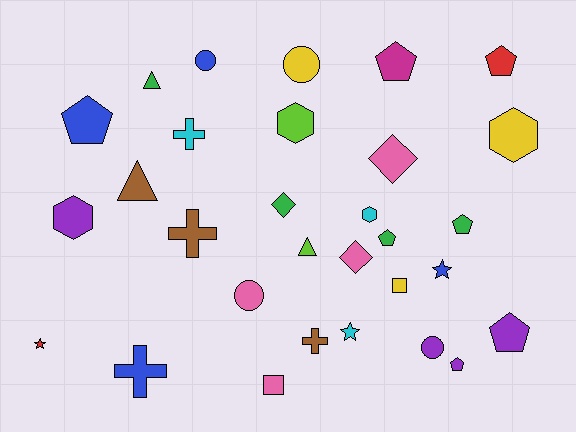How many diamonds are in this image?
There are 3 diamonds.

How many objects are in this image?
There are 30 objects.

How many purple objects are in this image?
There are 4 purple objects.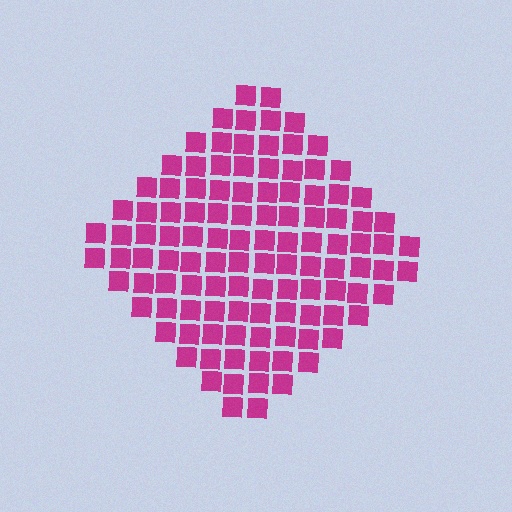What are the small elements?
The small elements are squares.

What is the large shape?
The large shape is a diamond.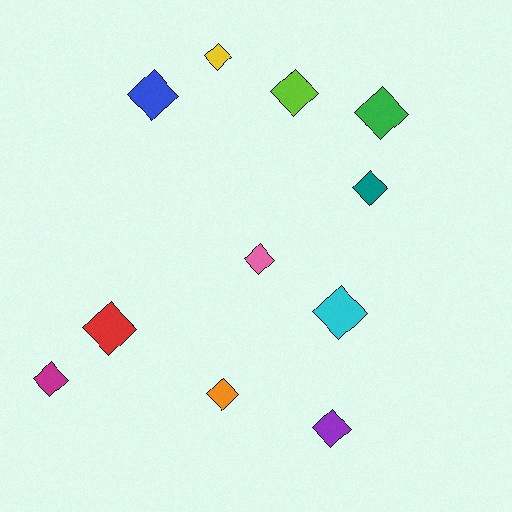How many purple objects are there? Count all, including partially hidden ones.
There is 1 purple object.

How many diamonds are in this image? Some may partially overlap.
There are 11 diamonds.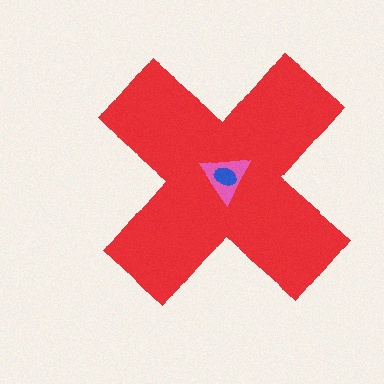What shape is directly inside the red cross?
The pink triangle.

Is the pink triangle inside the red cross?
Yes.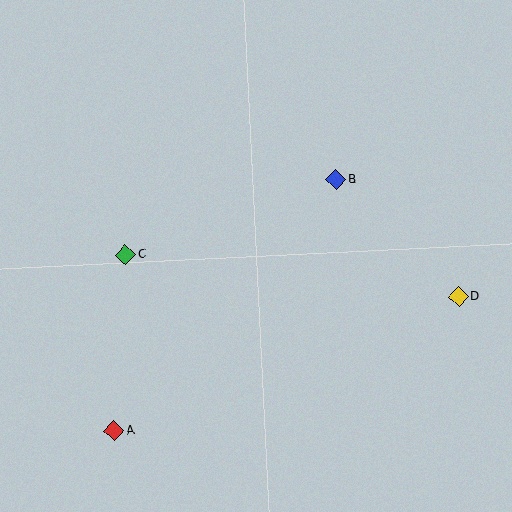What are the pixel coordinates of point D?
Point D is at (459, 297).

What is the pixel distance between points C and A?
The distance between C and A is 177 pixels.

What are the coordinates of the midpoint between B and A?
The midpoint between B and A is at (225, 305).